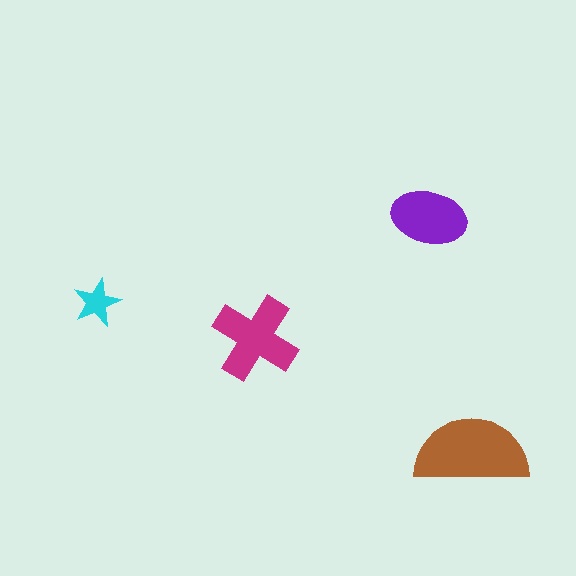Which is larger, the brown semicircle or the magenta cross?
The brown semicircle.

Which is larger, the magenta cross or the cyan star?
The magenta cross.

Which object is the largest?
The brown semicircle.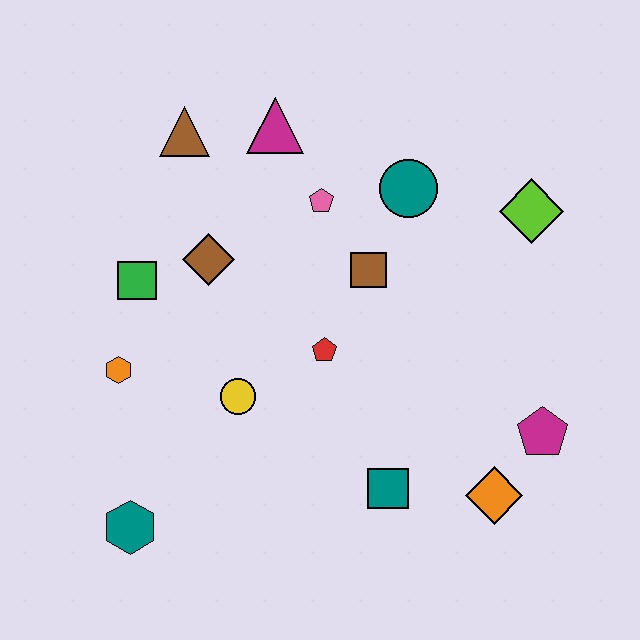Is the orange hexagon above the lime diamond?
No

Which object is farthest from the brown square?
The teal hexagon is farthest from the brown square.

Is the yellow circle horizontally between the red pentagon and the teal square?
No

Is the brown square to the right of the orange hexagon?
Yes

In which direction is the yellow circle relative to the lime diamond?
The yellow circle is to the left of the lime diamond.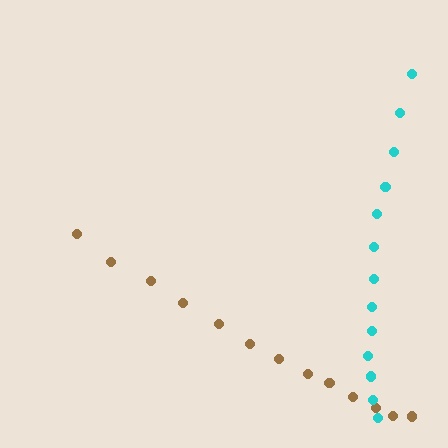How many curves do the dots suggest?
There are 2 distinct paths.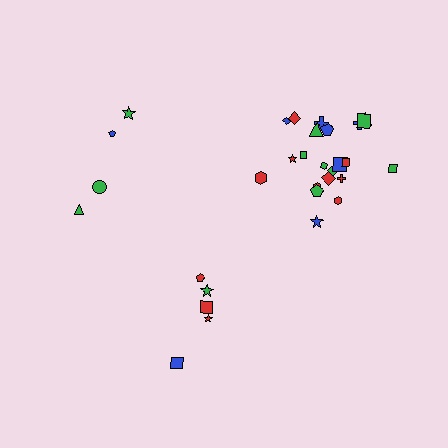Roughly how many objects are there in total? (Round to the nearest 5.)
Roughly 30 objects in total.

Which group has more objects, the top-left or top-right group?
The top-right group.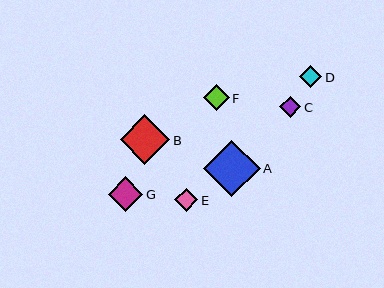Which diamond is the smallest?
Diamond C is the smallest with a size of approximately 21 pixels.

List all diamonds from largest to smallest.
From largest to smallest: A, B, G, F, E, D, C.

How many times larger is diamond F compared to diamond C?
Diamond F is approximately 1.2 times the size of diamond C.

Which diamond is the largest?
Diamond A is the largest with a size of approximately 57 pixels.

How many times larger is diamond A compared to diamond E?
Diamond A is approximately 2.4 times the size of diamond E.